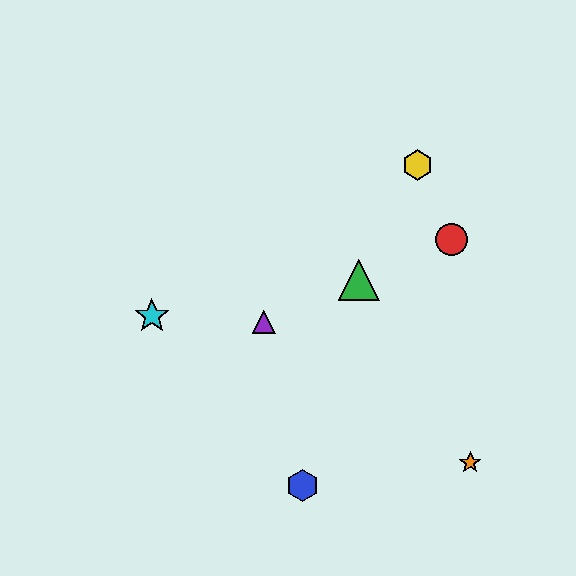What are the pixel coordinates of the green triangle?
The green triangle is at (359, 280).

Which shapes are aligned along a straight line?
The red circle, the green triangle, the purple triangle are aligned along a straight line.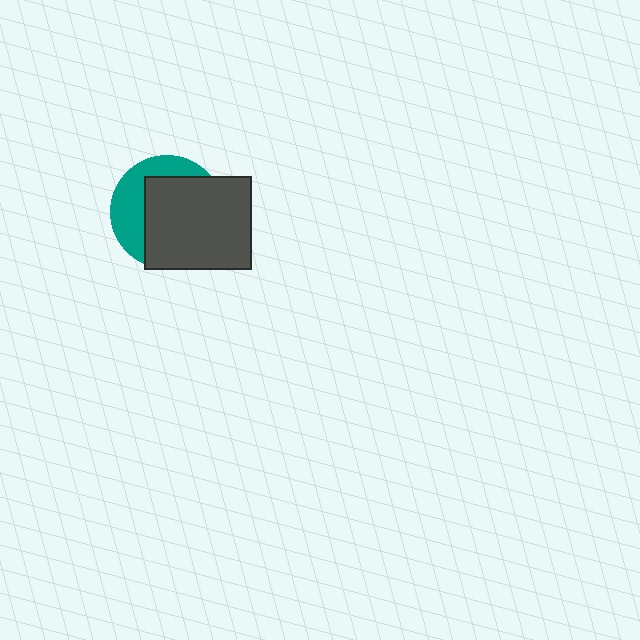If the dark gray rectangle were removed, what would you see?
You would see the complete teal circle.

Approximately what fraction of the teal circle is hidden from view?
Roughly 65% of the teal circle is hidden behind the dark gray rectangle.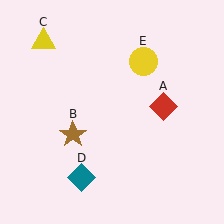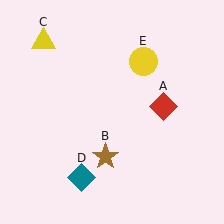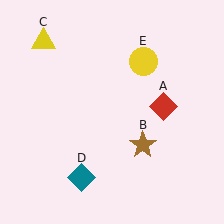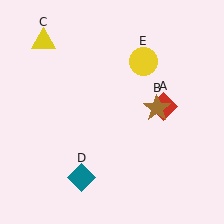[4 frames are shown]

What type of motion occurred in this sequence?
The brown star (object B) rotated counterclockwise around the center of the scene.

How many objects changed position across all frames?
1 object changed position: brown star (object B).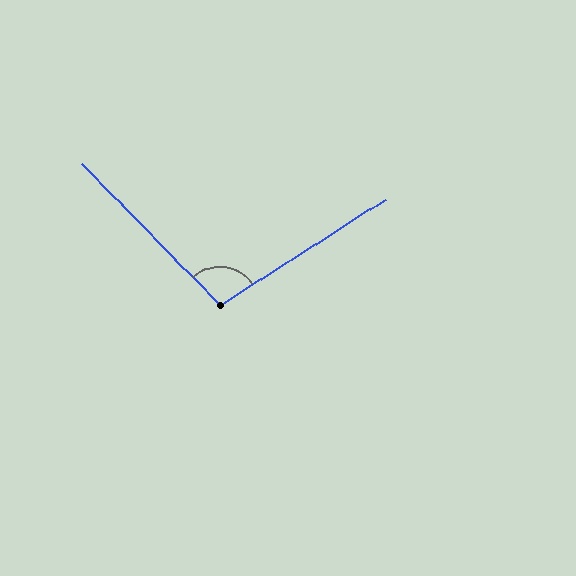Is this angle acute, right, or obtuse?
It is obtuse.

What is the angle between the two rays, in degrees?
Approximately 102 degrees.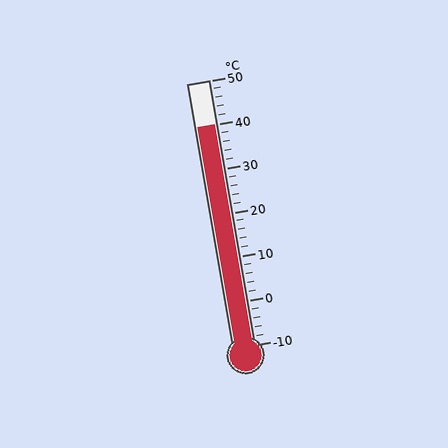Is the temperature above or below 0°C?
The temperature is above 0°C.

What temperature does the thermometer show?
The thermometer shows approximately 40°C.